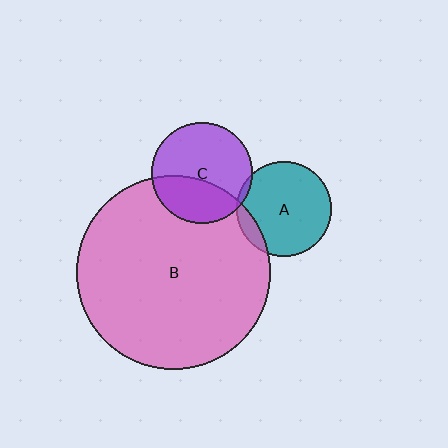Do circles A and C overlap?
Yes.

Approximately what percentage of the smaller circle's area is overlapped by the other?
Approximately 5%.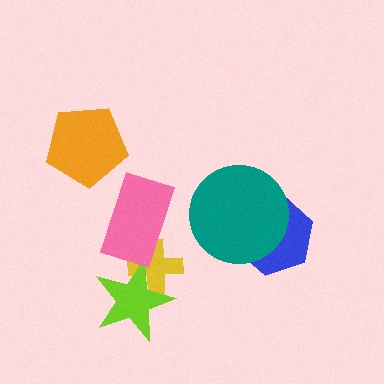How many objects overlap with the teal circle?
1 object overlaps with the teal circle.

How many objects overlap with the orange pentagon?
0 objects overlap with the orange pentagon.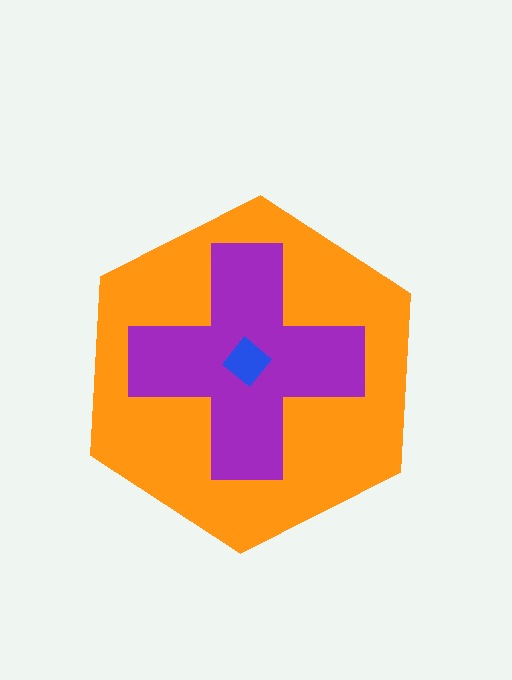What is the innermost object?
The blue diamond.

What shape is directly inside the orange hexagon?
The purple cross.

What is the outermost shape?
The orange hexagon.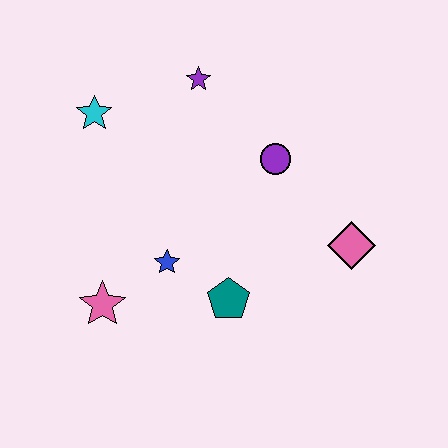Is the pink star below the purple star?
Yes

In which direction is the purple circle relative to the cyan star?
The purple circle is to the right of the cyan star.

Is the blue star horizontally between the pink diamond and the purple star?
No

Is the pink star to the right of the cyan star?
Yes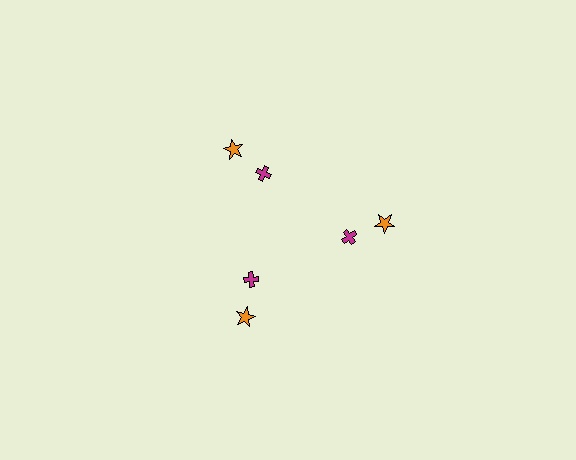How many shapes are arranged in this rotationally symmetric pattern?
There are 6 shapes, arranged in 3 groups of 2.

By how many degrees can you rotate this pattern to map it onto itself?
The pattern maps onto itself every 120 degrees of rotation.